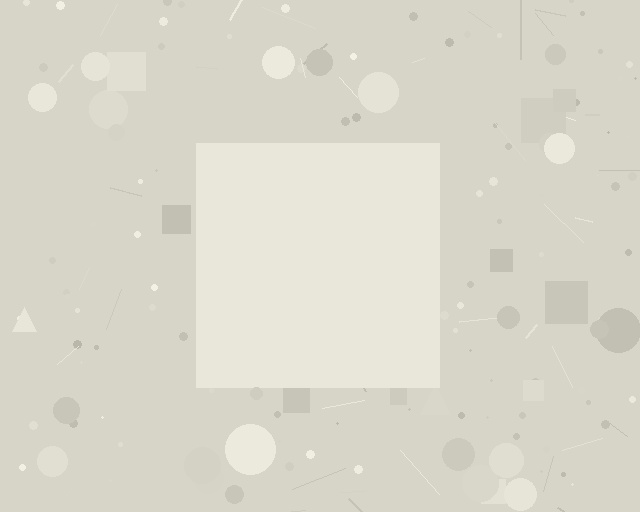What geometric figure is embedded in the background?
A square is embedded in the background.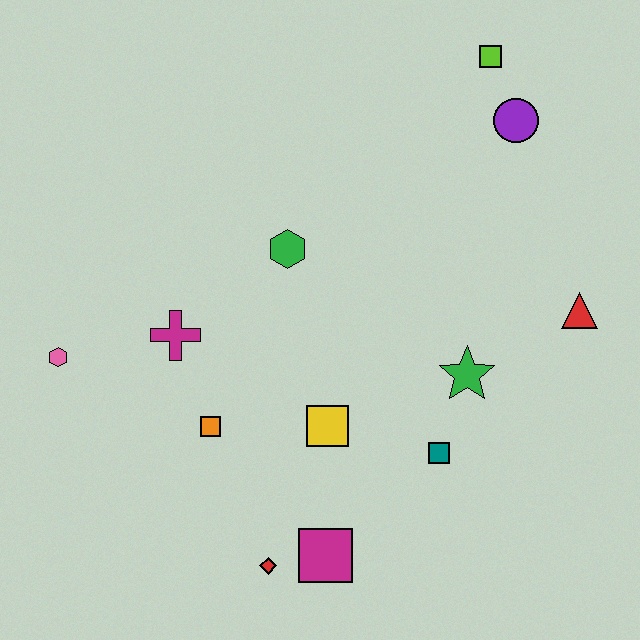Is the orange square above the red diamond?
Yes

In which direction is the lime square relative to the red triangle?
The lime square is above the red triangle.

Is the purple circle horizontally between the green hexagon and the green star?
No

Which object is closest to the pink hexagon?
The magenta cross is closest to the pink hexagon.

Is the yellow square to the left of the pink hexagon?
No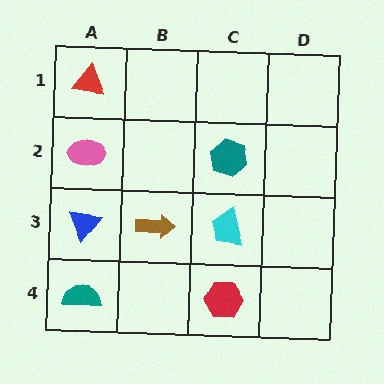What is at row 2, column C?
A teal hexagon.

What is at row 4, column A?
A teal semicircle.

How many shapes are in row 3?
3 shapes.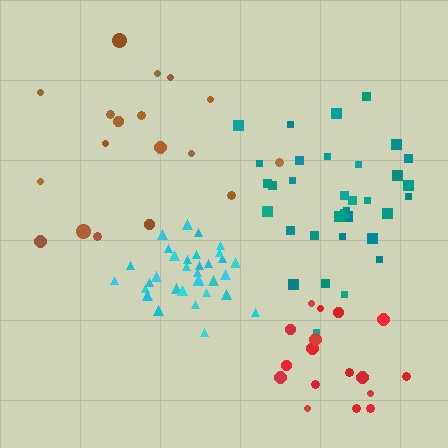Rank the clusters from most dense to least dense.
cyan, red, teal, brown.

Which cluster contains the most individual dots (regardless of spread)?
Teal (34).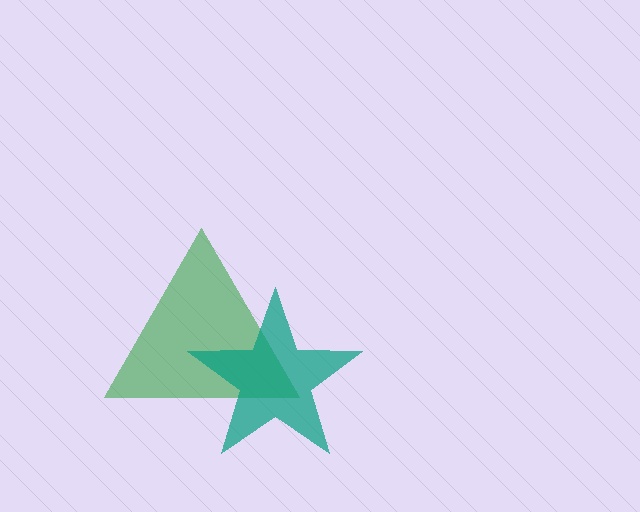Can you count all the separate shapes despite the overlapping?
Yes, there are 2 separate shapes.